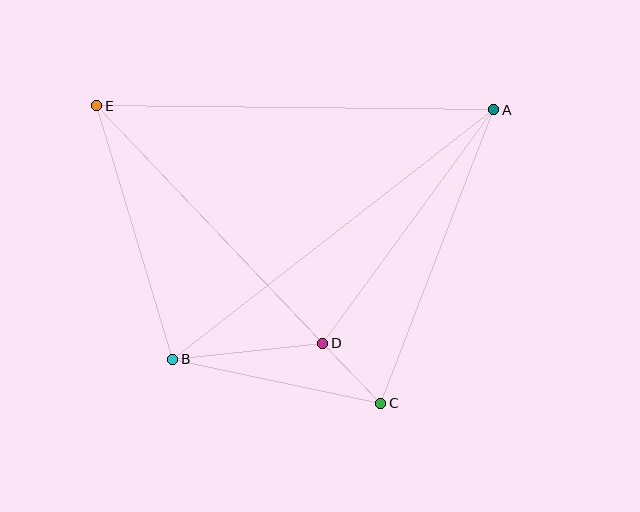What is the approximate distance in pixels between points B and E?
The distance between B and E is approximately 265 pixels.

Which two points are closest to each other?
Points C and D are closest to each other.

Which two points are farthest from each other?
Points C and E are farthest from each other.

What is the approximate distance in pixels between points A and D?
The distance between A and D is approximately 290 pixels.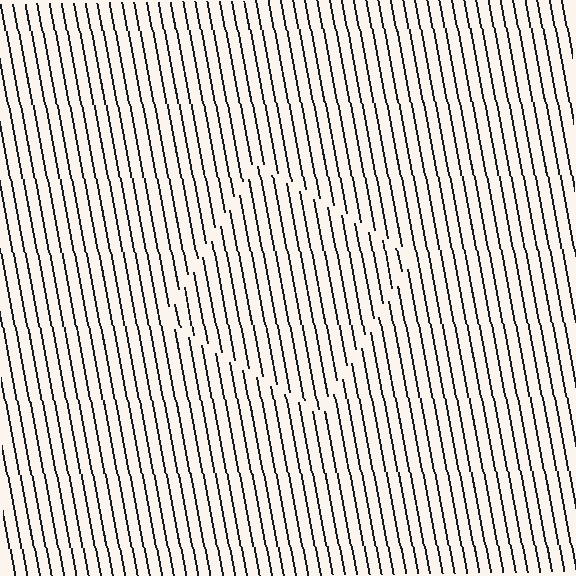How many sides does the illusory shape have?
4 sides — the line-ends trace a square.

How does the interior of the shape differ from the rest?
The interior of the shape contains the same grating, shifted by half a period — the contour is defined by the phase discontinuity where line-ends from the inner and outer gratings abut.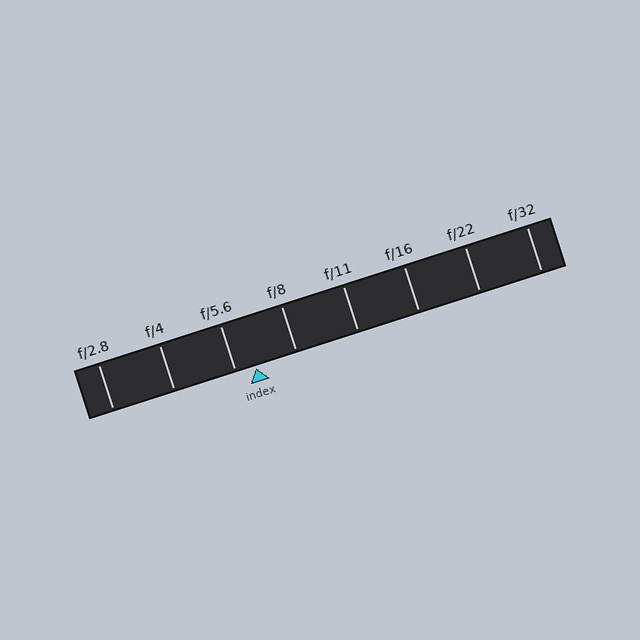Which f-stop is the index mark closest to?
The index mark is closest to f/5.6.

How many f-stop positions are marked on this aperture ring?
There are 8 f-stop positions marked.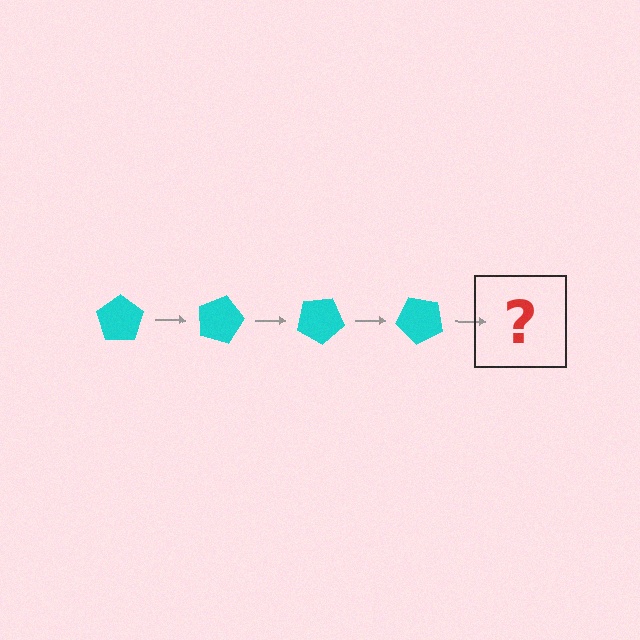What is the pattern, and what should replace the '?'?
The pattern is that the pentagon rotates 15 degrees each step. The '?' should be a cyan pentagon rotated 60 degrees.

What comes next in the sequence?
The next element should be a cyan pentagon rotated 60 degrees.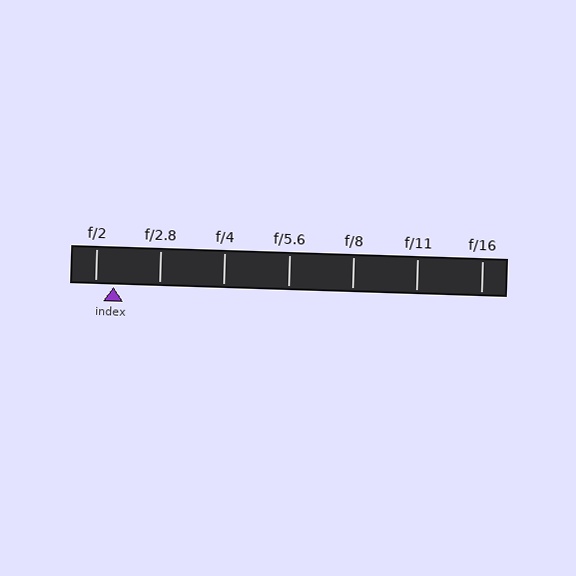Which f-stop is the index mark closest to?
The index mark is closest to f/2.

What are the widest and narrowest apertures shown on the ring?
The widest aperture shown is f/2 and the narrowest is f/16.